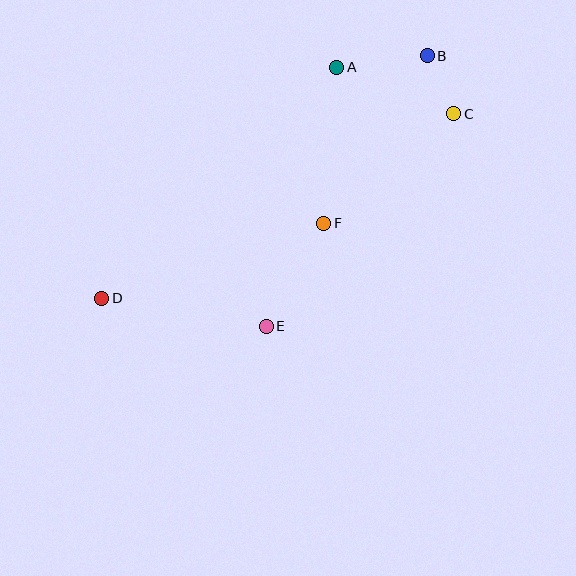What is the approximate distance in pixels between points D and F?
The distance between D and F is approximately 235 pixels.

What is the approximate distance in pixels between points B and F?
The distance between B and F is approximately 197 pixels.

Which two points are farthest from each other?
Points B and D are farthest from each other.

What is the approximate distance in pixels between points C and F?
The distance between C and F is approximately 170 pixels.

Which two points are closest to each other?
Points B and C are closest to each other.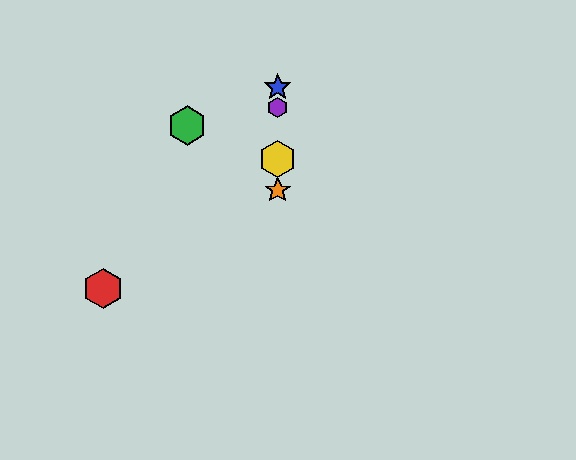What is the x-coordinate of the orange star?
The orange star is at x≈278.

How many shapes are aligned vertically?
4 shapes (the blue star, the yellow hexagon, the purple hexagon, the orange star) are aligned vertically.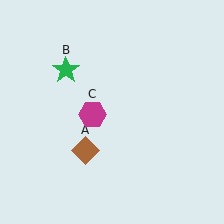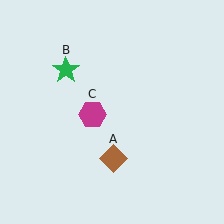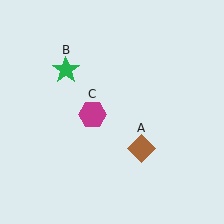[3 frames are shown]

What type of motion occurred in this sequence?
The brown diamond (object A) rotated counterclockwise around the center of the scene.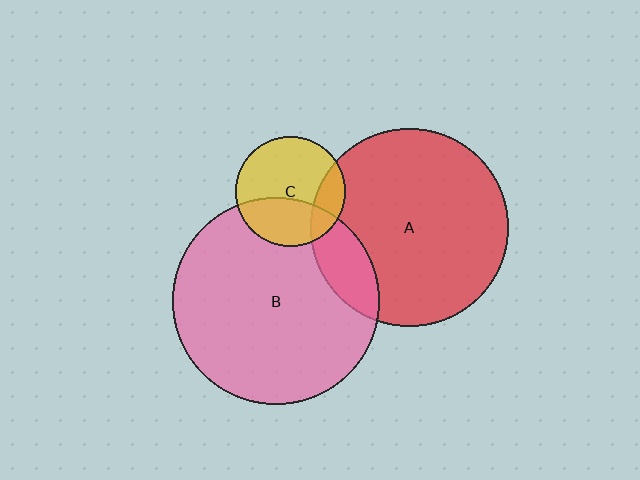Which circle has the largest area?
Circle B (pink).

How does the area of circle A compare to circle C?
Approximately 3.3 times.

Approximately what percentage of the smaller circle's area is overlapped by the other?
Approximately 15%.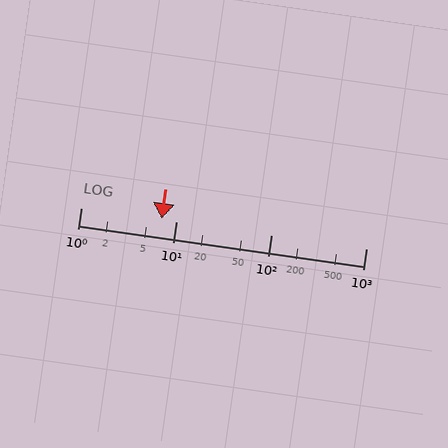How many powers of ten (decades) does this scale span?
The scale spans 3 decades, from 1 to 1000.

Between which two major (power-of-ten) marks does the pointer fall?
The pointer is between 1 and 10.